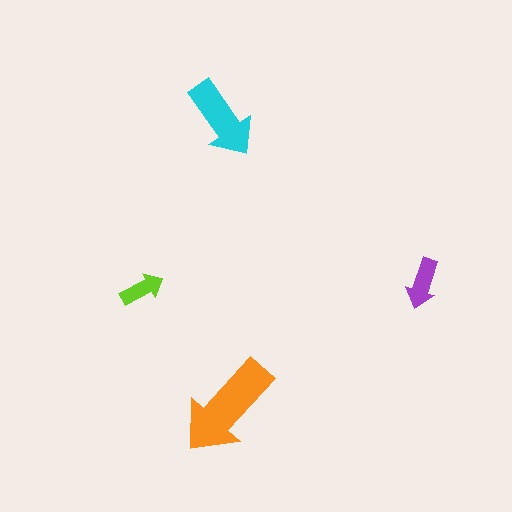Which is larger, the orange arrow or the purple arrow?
The orange one.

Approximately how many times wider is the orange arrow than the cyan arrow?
About 1.5 times wider.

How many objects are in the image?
There are 4 objects in the image.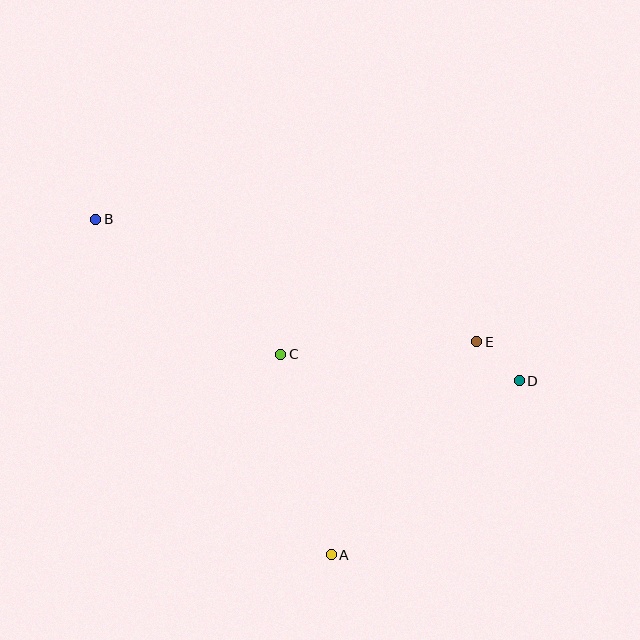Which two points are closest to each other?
Points D and E are closest to each other.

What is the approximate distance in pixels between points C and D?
The distance between C and D is approximately 240 pixels.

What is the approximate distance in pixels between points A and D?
The distance between A and D is approximately 256 pixels.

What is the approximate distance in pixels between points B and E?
The distance between B and E is approximately 400 pixels.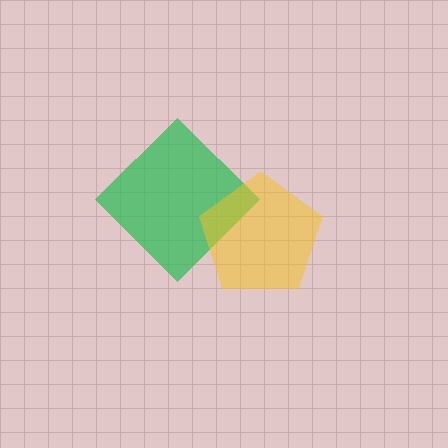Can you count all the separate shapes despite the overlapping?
Yes, there are 2 separate shapes.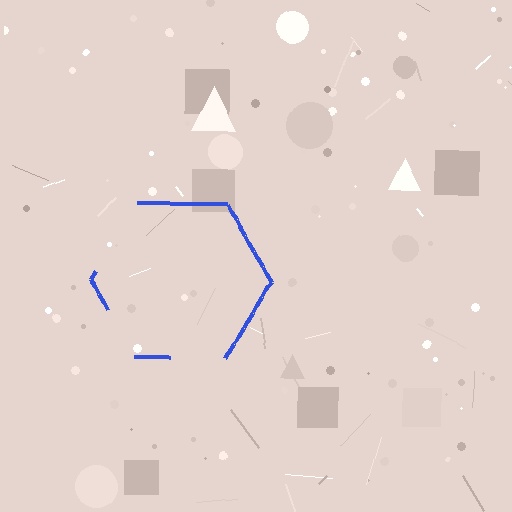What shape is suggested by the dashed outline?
The dashed outline suggests a hexagon.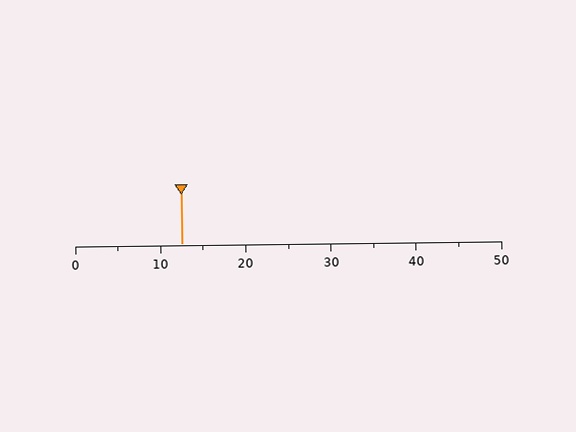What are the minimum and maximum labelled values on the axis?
The axis runs from 0 to 50.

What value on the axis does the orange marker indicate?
The marker indicates approximately 12.5.